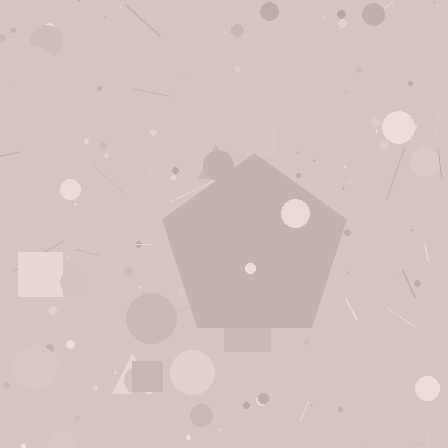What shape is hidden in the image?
A pentagon is hidden in the image.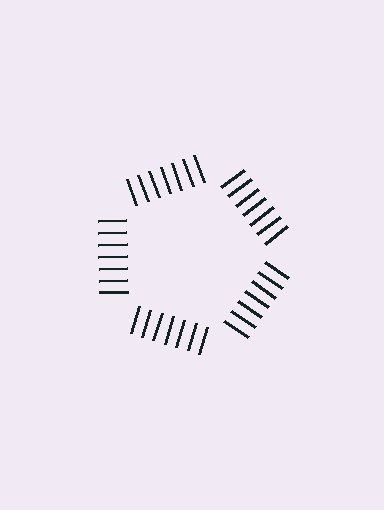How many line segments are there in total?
35 — 7 along each of the 5 edges.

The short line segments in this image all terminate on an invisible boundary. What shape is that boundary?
An illusory pentagon — the line segments terminate on its edges but no continuous stroke is drawn.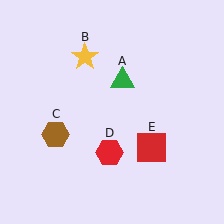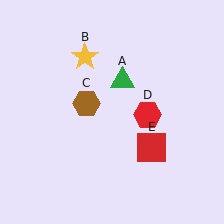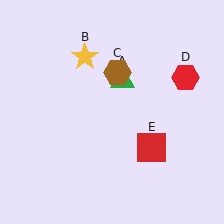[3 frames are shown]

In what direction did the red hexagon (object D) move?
The red hexagon (object D) moved up and to the right.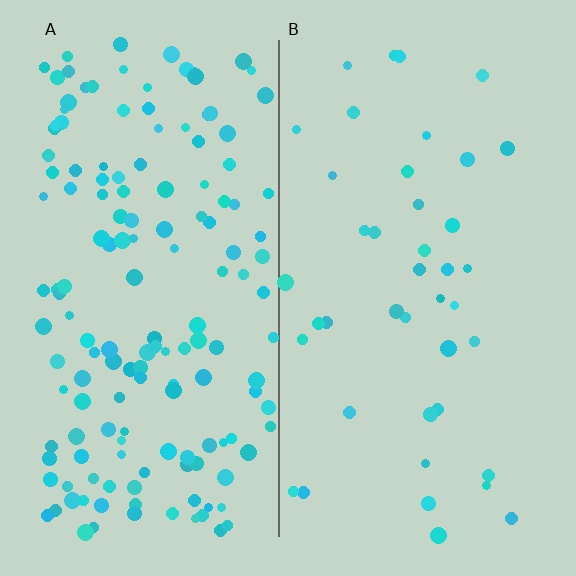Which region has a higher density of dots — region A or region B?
A (the left).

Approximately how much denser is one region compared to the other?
Approximately 3.8× — region A over region B.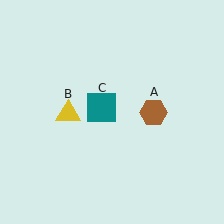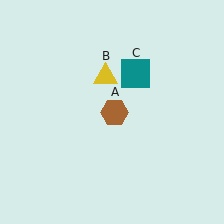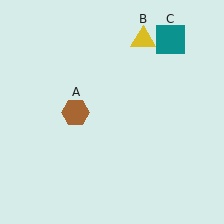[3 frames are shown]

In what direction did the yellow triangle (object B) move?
The yellow triangle (object B) moved up and to the right.